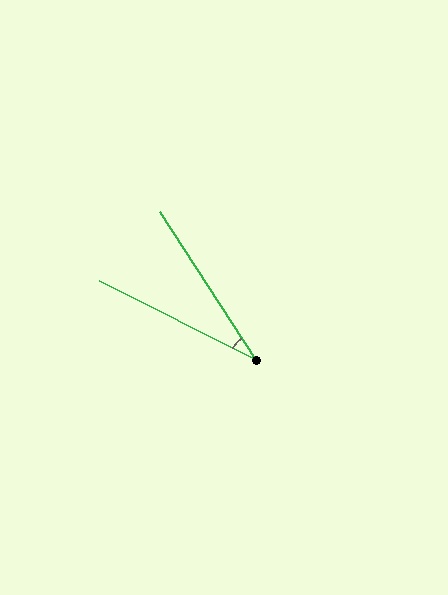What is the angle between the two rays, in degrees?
Approximately 30 degrees.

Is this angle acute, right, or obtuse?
It is acute.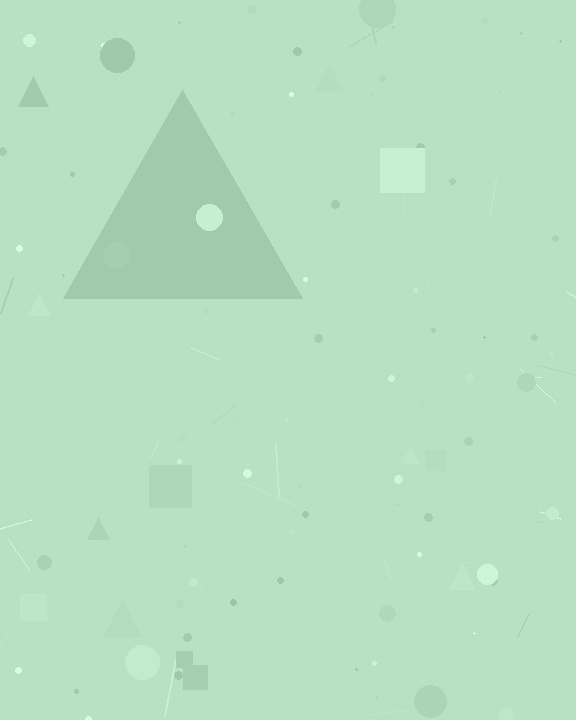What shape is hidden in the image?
A triangle is hidden in the image.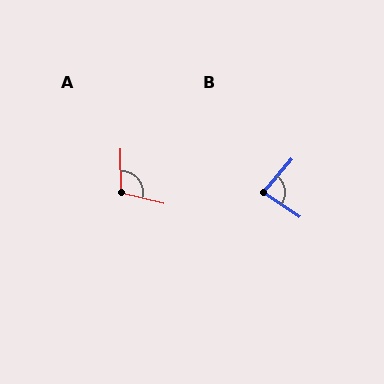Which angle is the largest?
A, at approximately 104 degrees.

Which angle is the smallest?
B, at approximately 85 degrees.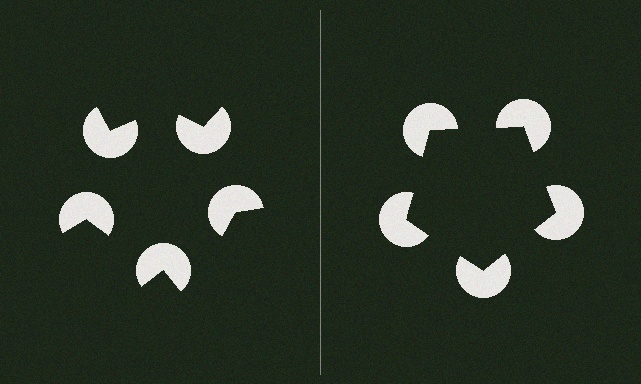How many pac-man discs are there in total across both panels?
10 — 5 on each side.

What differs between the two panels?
The pac-man discs are positioned identically on both sides; only the wedge orientations differ. On the right they align to a pentagon; on the left they are misaligned.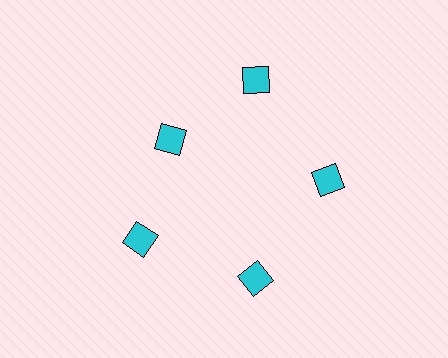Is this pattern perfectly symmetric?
No. The 5 cyan squares are arranged in a ring, but one element near the 10 o'clock position is pulled inward toward the center, breaking the 5-fold rotational symmetry.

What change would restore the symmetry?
The symmetry would be restored by moving it outward, back onto the ring so that all 5 squares sit at equal angles and equal distance from the center.